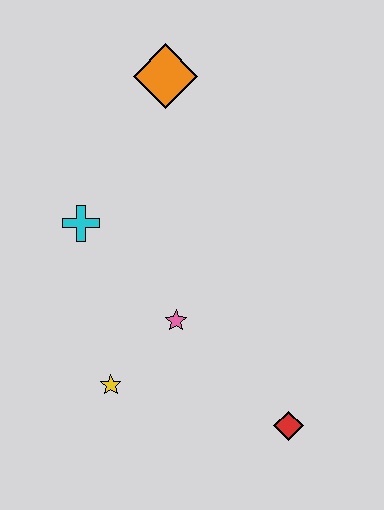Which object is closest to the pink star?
The yellow star is closest to the pink star.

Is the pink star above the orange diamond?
No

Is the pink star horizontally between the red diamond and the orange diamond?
Yes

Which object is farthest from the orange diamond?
The red diamond is farthest from the orange diamond.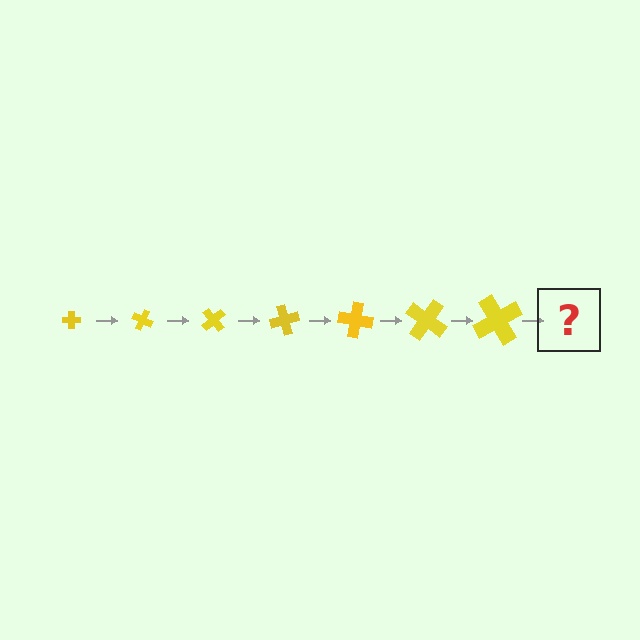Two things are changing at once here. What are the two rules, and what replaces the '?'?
The two rules are that the cross grows larger each step and it rotates 25 degrees each step. The '?' should be a cross, larger than the previous one and rotated 175 degrees from the start.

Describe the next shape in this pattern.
It should be a cross, larger than the previous one and rotated 175 degrees from the start.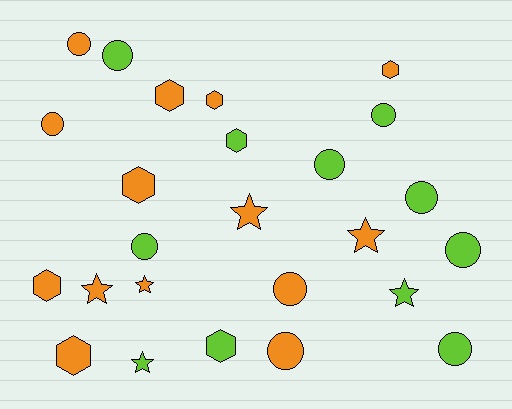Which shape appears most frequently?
Circle, with 11 objects.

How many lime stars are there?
There are 2 lime stars.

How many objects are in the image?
There are 25 objects.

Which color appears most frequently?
Orange, with 14 objects.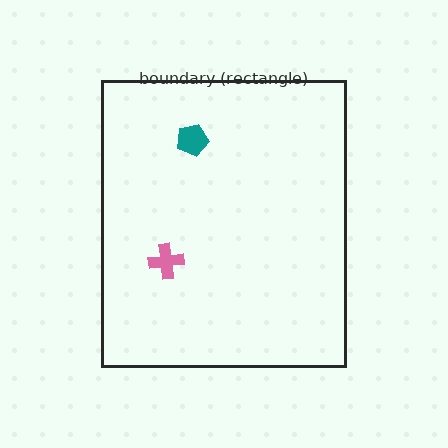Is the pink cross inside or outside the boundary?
Inside.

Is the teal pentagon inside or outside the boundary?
Inside.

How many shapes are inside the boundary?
2 inside, 0 outside.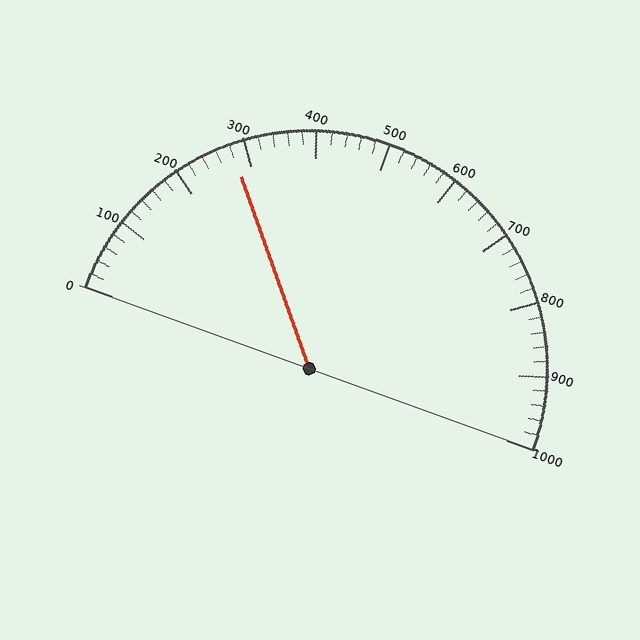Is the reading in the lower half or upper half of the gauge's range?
The reading is in the lower half of the range (0 to 1000).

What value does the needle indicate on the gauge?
The needle indicates approximately 280.